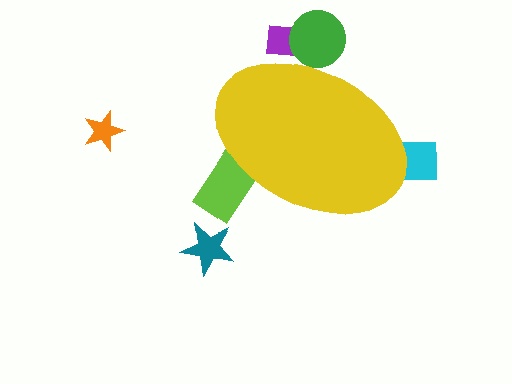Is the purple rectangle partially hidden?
Yes, the purple rectangle is partially hidden behind the yellow ellipse.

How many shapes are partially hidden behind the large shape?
4 shapes are partially hidden.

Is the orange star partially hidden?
No, the orange star is fully visible.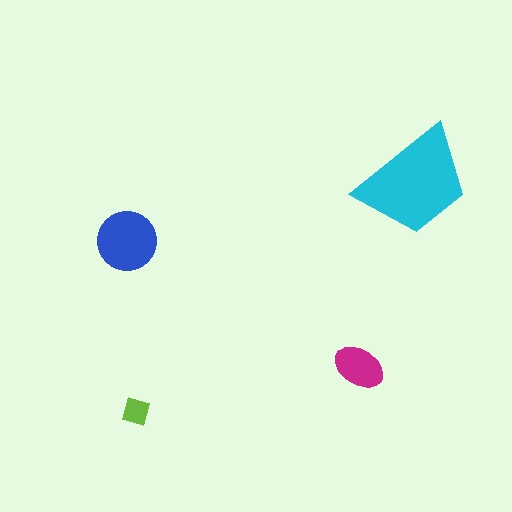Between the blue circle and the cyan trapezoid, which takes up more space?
The cyan trapezoid.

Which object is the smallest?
The lime diamond.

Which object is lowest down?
The lime diamond is bottommost.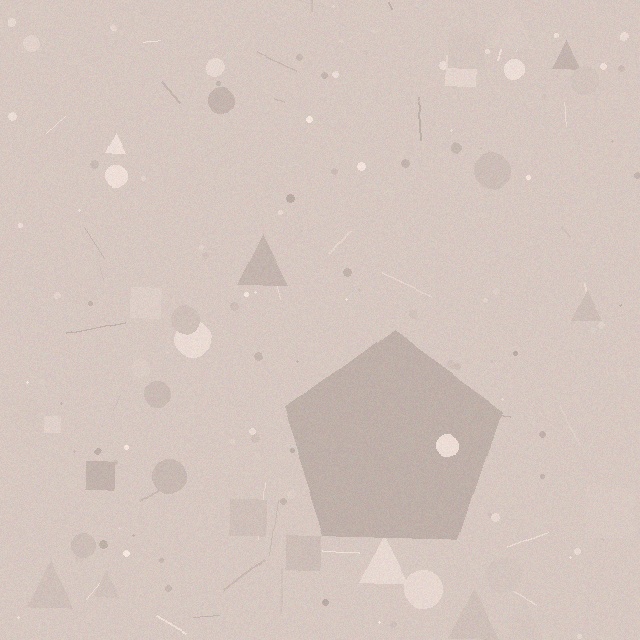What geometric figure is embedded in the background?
A pentagon is embedded in the background.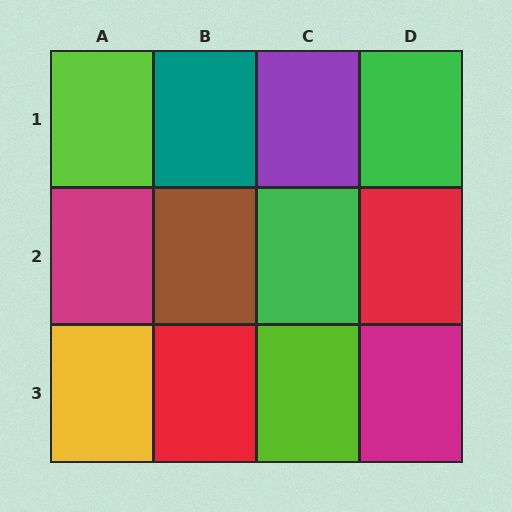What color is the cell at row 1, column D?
Green.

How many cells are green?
2 cells are green.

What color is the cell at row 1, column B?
Teal.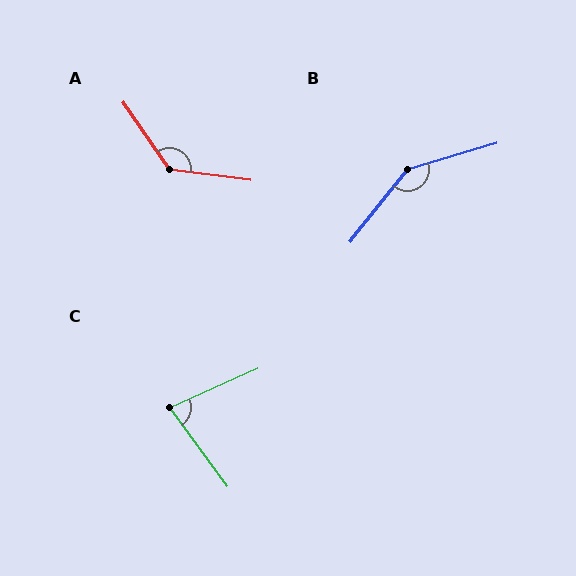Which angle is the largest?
B, at approximately 145 degrees.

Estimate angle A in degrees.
Approximately 132 degrees.